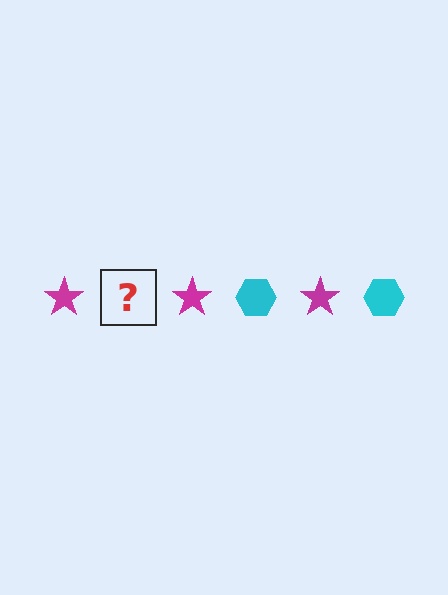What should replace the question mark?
The question mark should be replaced with a cyan hexagon.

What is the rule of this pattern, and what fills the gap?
The rule is that the pattern alternates between magenta star and cyan hexagon. The gap should be filled with a cyan hexagon.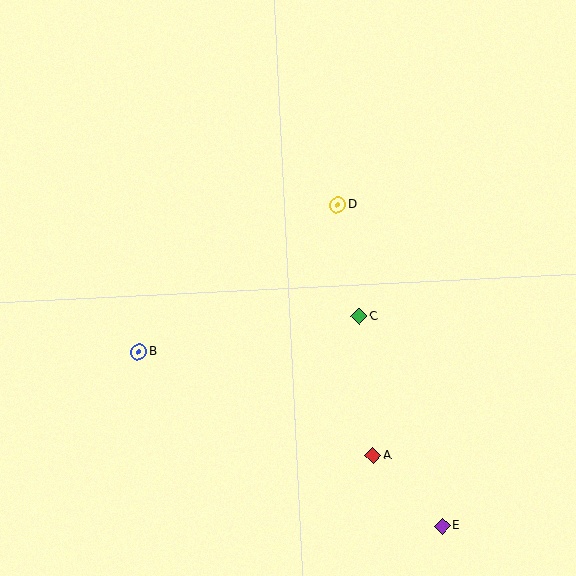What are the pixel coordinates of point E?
Point E is at (442, 526).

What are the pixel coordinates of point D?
Point D is at (338, 205).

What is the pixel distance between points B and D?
The distance between B and D is 247 pixels.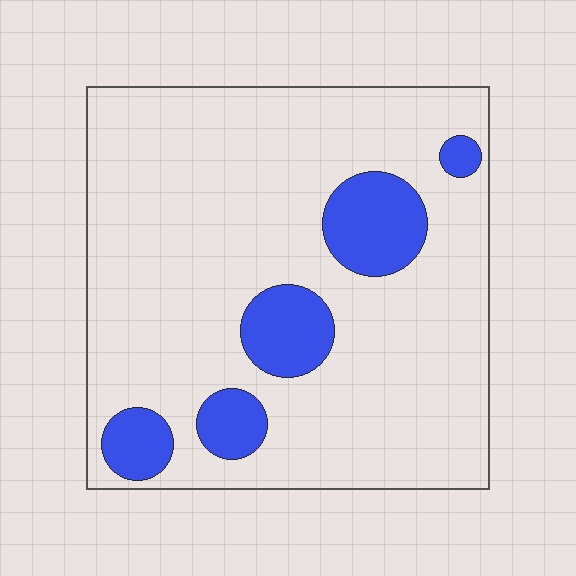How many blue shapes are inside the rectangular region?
5.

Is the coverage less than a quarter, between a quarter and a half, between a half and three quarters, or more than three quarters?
Less than a quarter.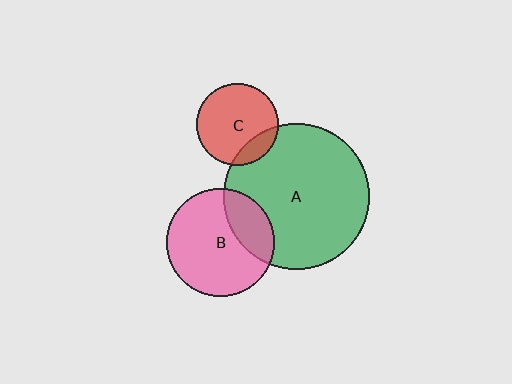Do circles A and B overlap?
Yes.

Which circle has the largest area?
Circle A (green).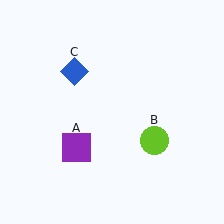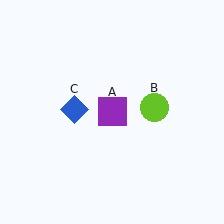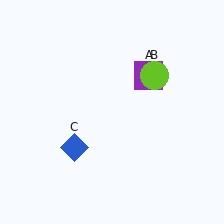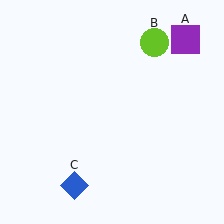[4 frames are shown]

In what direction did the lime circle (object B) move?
The lime circle (object B) moved up.